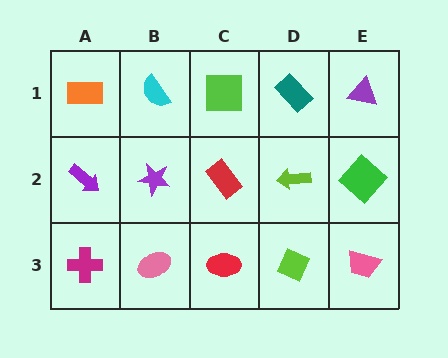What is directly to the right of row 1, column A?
A cyan semicircle.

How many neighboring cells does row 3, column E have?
2.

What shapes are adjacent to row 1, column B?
A purple star (row 2, column B), an orange rectangle (row 1, column A), a lime square (row 1, column C).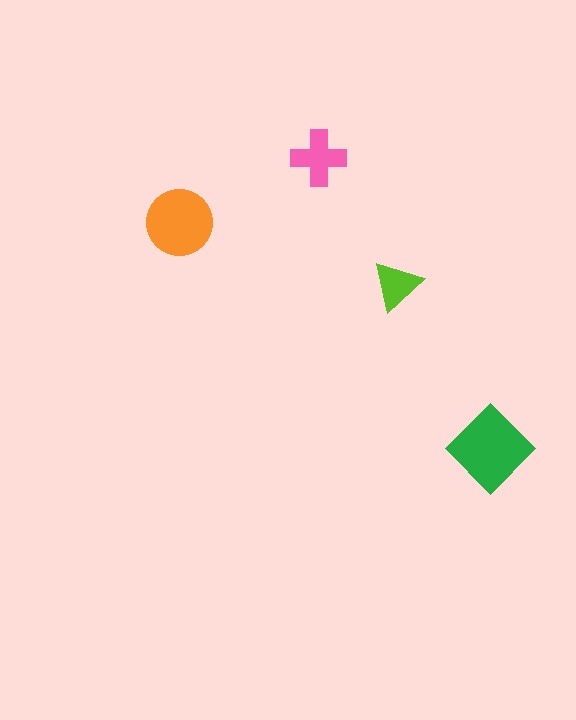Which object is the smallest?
The lime triangle.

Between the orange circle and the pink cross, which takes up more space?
The orange circle.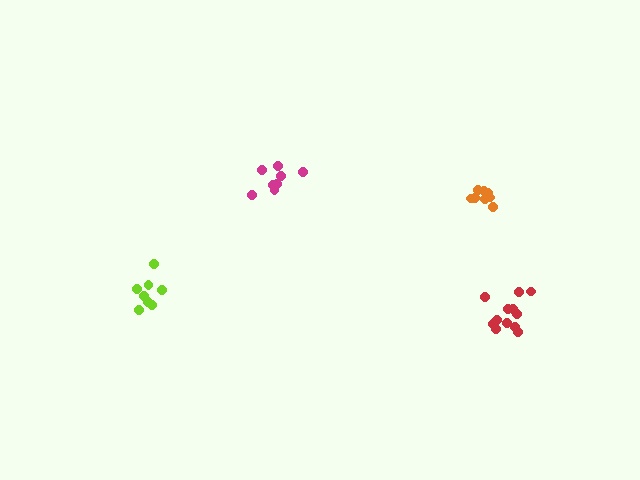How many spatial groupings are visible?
There are 4 spatial groupings.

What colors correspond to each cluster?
The clusters are colored: red, orange, magenta, lime.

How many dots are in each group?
Group 1: 12 dots, Group 2: 8 dots, Group 3: 8 dots, Group 4: 8 dots (36 total).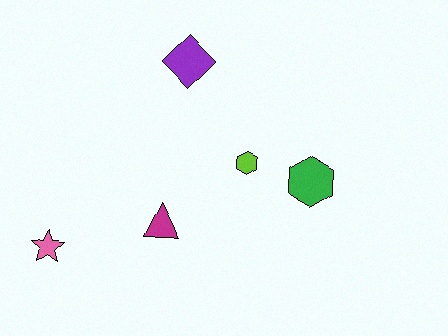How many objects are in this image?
There are 5 objects.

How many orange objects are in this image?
There are no orange objects.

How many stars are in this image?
There is 1 star.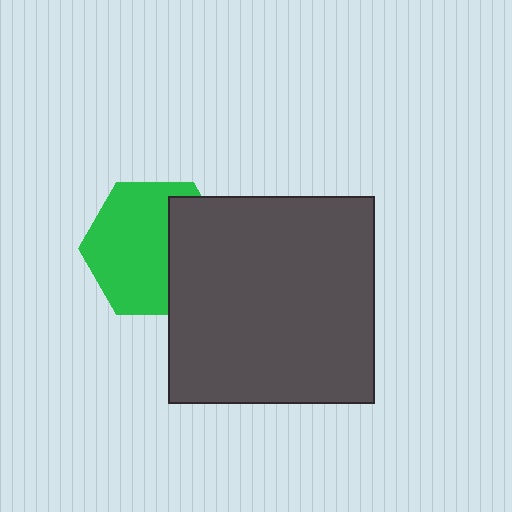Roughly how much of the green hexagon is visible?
About half of it is visible (roughly 64%).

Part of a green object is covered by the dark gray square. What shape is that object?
It is a hexagon.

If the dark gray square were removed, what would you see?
You would see the complete green hexagon.